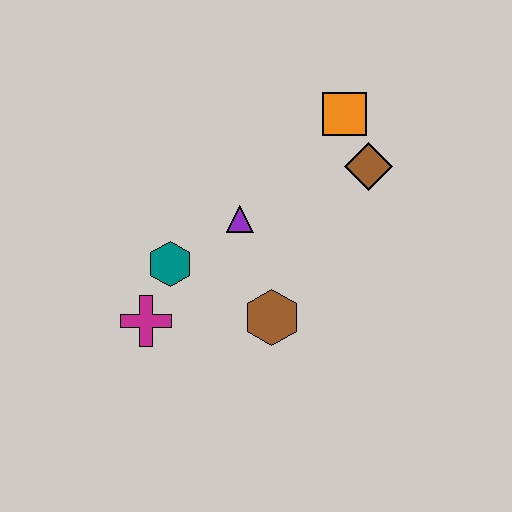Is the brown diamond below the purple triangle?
No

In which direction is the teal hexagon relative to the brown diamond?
The teal hexagon is to the left of the brown diamond.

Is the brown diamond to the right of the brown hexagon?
Yes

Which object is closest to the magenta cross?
The teal hexagon is closest to the magenta cross.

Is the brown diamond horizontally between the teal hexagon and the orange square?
No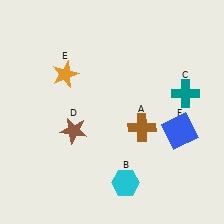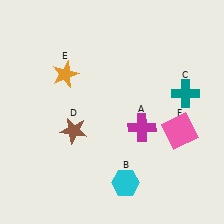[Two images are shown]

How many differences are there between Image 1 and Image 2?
There are 2 differences between the two images.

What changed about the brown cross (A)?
In Image 1, A is brown. In Image 2, it changed to magenta.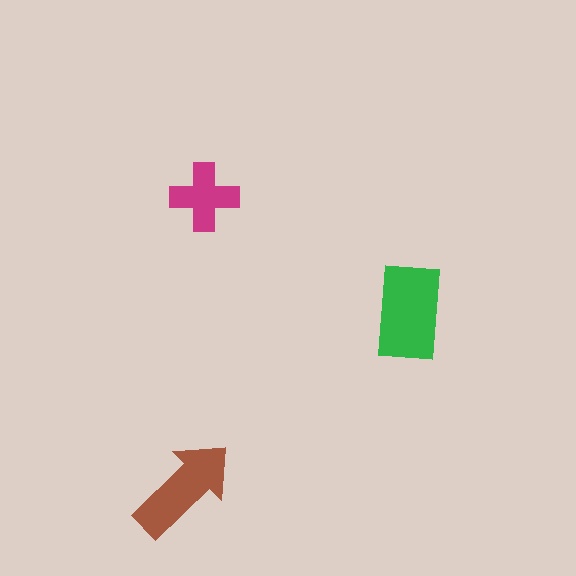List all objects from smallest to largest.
The magenta cross, the brown arrow, the green rectangle.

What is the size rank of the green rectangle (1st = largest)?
1st.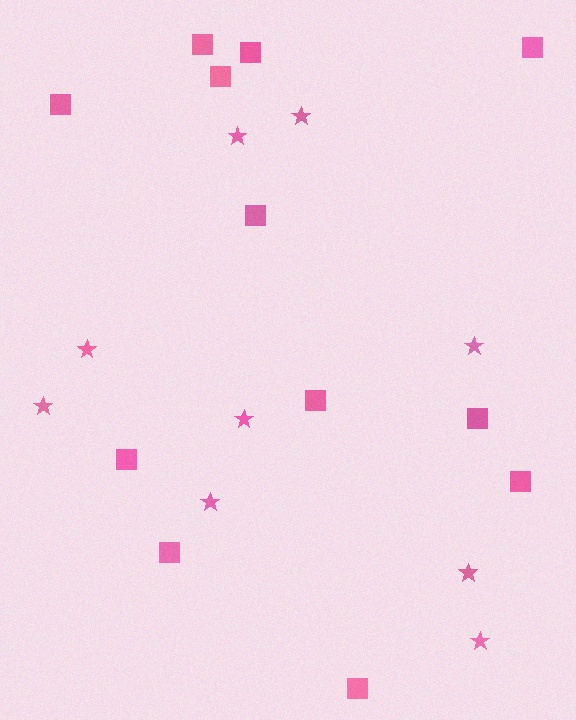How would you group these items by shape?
There are 2 groups: one group of stars (9) and one group of squares (12).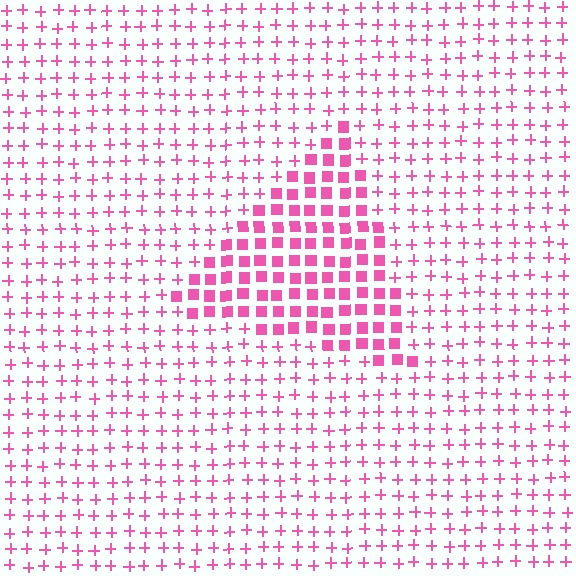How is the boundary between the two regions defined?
The boundary is defined by a change in element shape: squares inside vs. plus signs outside. All elements share the same color and spacing.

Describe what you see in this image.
The image is filled with small pink elements arranged in a uniform grid. A triangle-shaped region contains squares, while the surrounding area contains plus signs. The boundary is defined purely by the change in element shape.